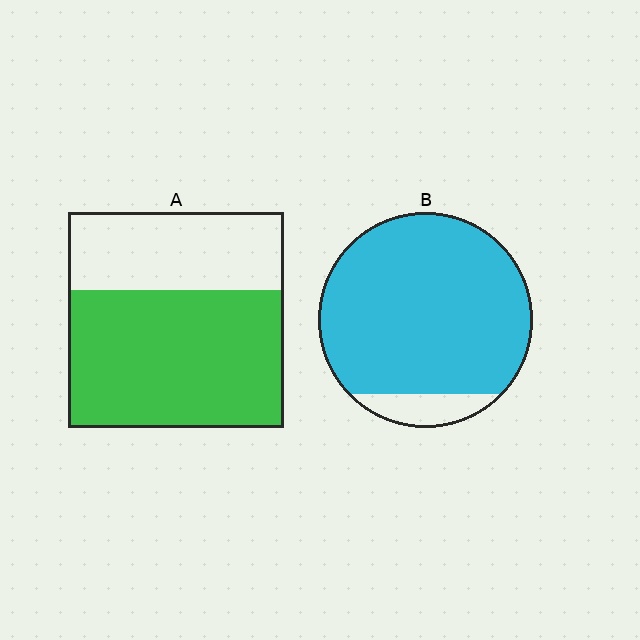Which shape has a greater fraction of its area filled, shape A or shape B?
Shape B.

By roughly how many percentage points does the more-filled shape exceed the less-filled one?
By roughly 25 percentage points (B over A).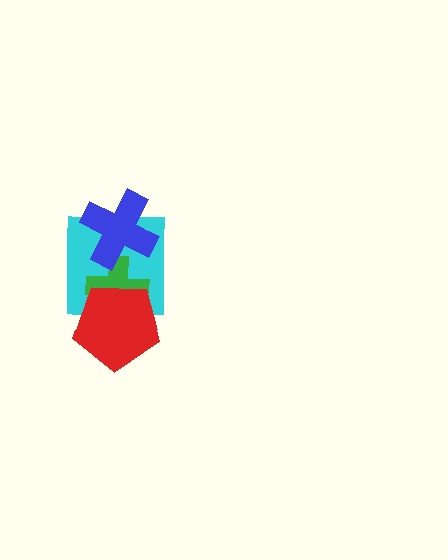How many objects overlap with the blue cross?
2 objects overlap with the blue cross.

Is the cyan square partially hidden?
Yes, it is partially covered by another shape.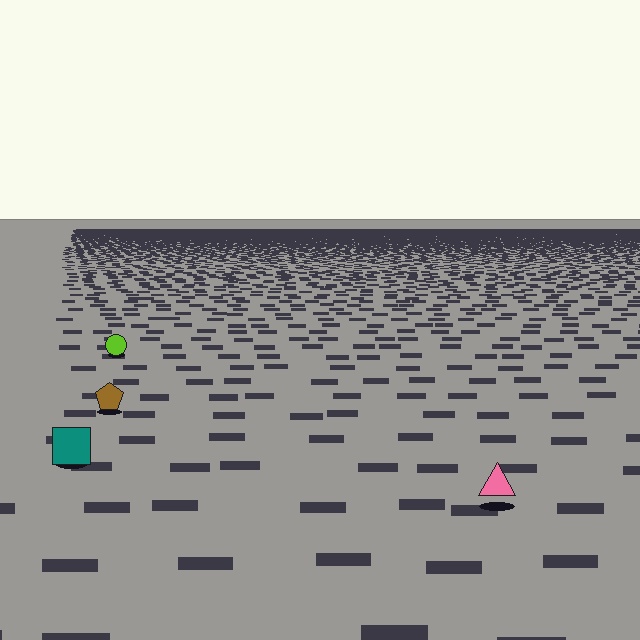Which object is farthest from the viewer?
The lime circle is farthest from the viewer. It appears smaller and the ground texture around it is denser.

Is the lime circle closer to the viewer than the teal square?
No. The teal square is closer — you can tell from the texture gradient: the ground texture is coarser near it.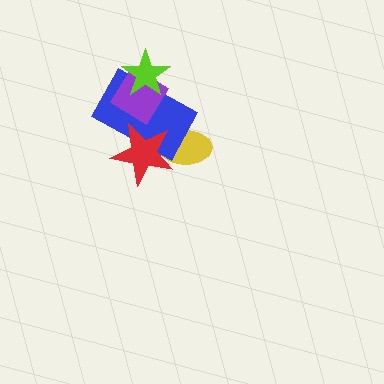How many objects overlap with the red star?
2 objects overlap with the red star.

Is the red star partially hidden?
No, no other shape covers it.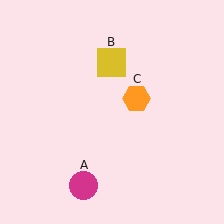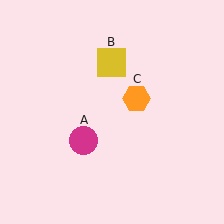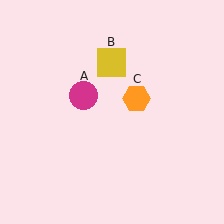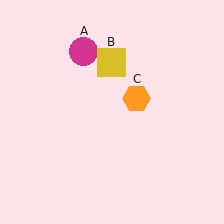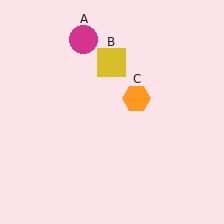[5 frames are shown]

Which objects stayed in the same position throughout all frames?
Yellow square (object B) and orange hexagon (object C) remained stationary.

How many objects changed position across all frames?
1 object changed position: magenta circle (object A).